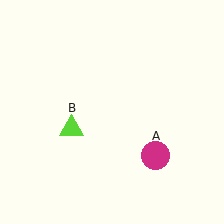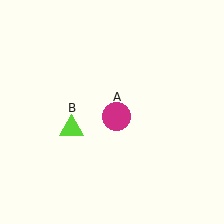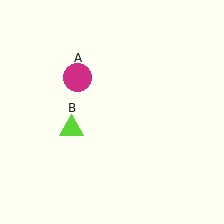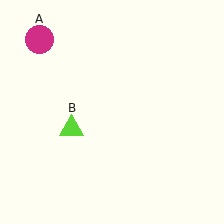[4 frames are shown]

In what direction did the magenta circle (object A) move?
The magenta circle (object A) moved up and to the left.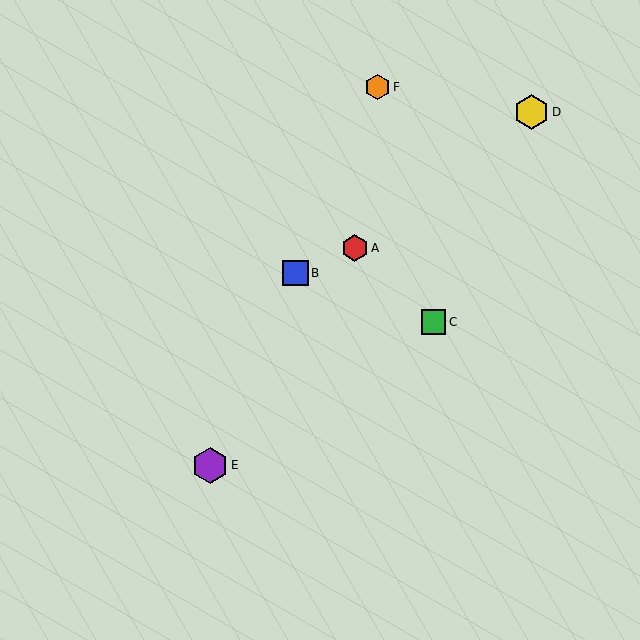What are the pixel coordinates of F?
Object F is at (378, 87).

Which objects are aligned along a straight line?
Objects B, E, F are aligned along a straight line.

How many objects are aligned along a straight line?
3 objects (B, E, F) are aligned along a straight line.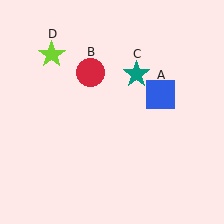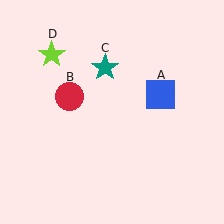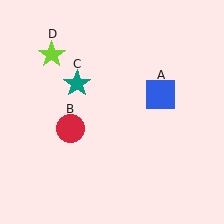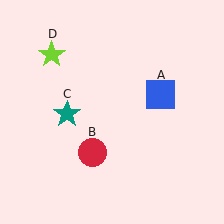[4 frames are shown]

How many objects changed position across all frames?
2 objects changed position: red circle (object B), teal star (object C).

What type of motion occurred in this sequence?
The red circle (object B), teal star (object C) rotated counterclockwise around the center of the scene.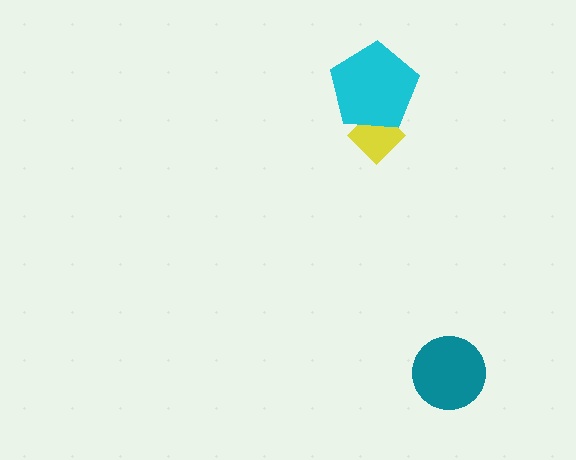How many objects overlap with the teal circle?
0 objects overlap with the teal circle.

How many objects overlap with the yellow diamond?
1 object overlaps with the yellow diamond.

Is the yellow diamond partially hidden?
Yes, it is partially covered by another shape.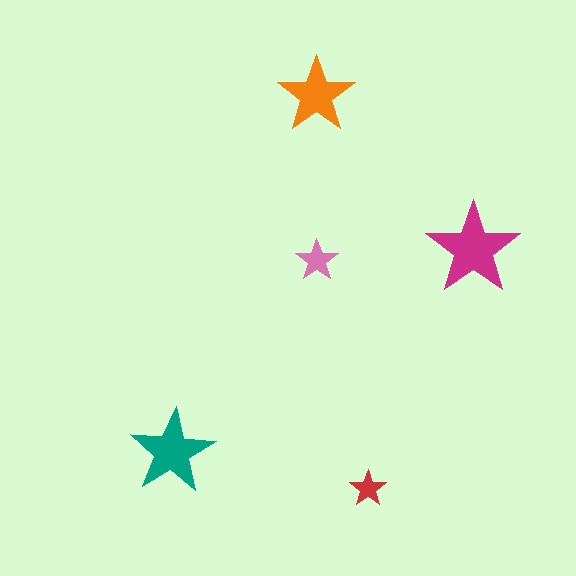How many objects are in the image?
There are 5 objects in the image.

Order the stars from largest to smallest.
the magenta one, the teal one, the orange one, the pink one, the red one.